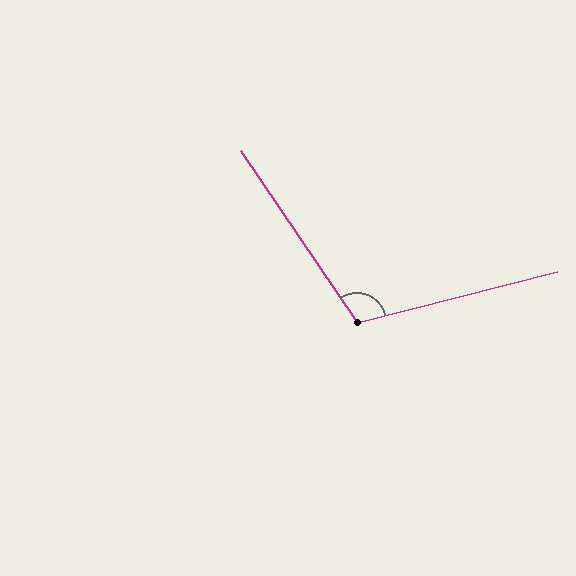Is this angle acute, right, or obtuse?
It is obtuse.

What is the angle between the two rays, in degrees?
Approximately 110 degrees.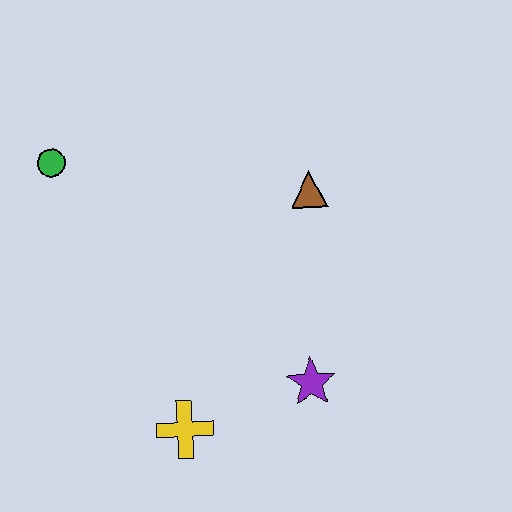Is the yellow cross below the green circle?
Yes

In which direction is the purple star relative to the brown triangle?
The purple star is below the brown triangle.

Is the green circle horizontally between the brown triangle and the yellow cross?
No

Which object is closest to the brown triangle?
The purple star is closest to the brown triangle.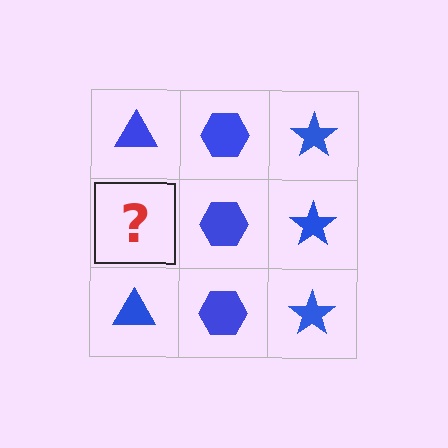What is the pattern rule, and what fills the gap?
The rule is that each column has a consistent shape. The gap should be filled with a blue triangle.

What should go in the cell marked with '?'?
The missing cell should contain a blue triangle.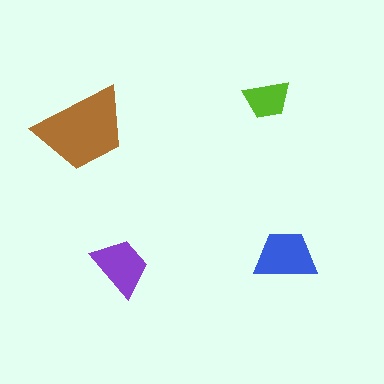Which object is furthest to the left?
The brown trapezoid is leftmost.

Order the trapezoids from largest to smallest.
the brown one, the blue one, the purple one, the lime one.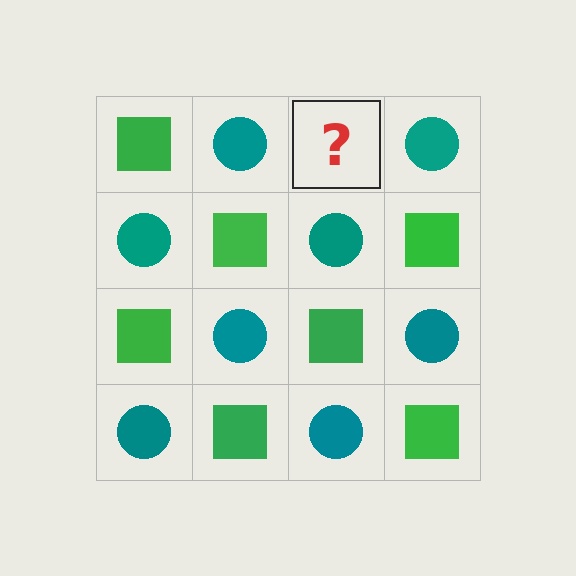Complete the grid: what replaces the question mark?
The question mark should be replaced with a green square.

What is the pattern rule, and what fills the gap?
The rule is that it alternates green square and teal circle in a checkerboard pattern. The gap should be filled with a green square.